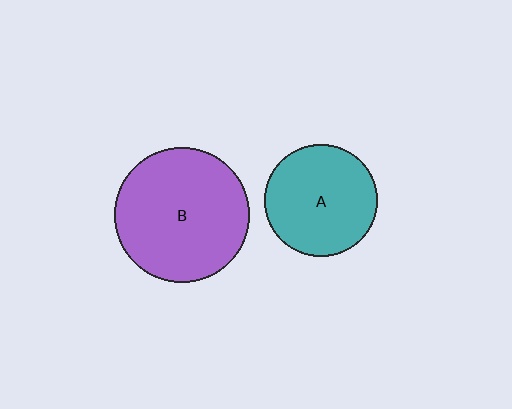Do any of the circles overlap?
No, none of the circles overlap.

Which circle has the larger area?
Circle B (purple).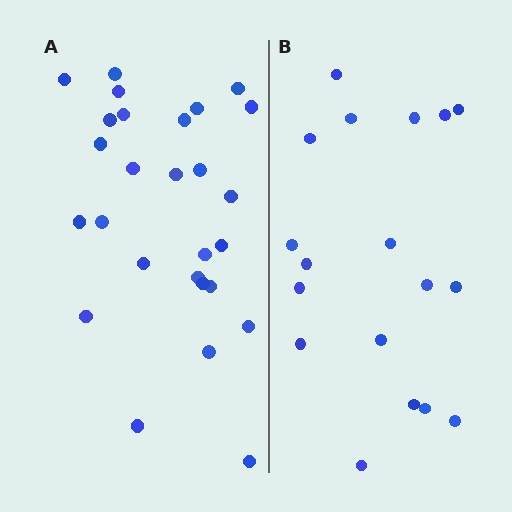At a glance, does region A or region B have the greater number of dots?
Region A (the left region) has more dots.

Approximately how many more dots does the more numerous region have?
Region A has roughly 8 or so more dots than region B.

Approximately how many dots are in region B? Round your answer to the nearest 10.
About 20 dots. (The exact count is 18, which rounds to 20.)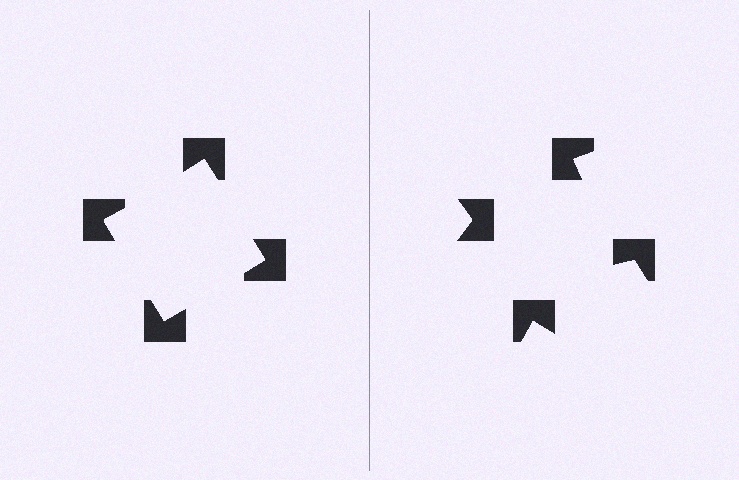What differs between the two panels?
The notched squares are positioned identically on both sides; only the wedge orientations differ. On the left they align to a square; on the right they are misaligned.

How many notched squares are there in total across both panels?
8 — 4 on each side.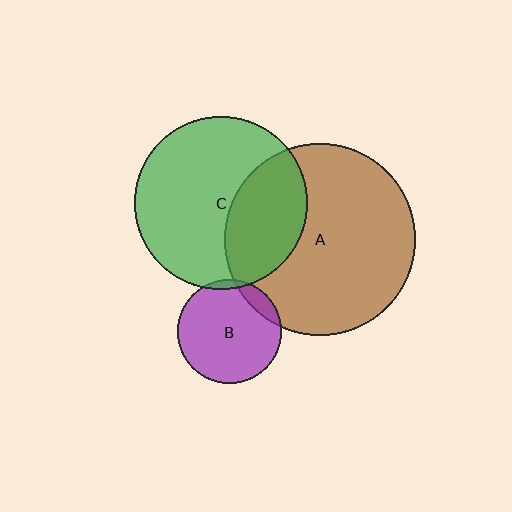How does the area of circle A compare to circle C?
Approximately 1.2 times.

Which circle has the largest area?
Circle A (brown).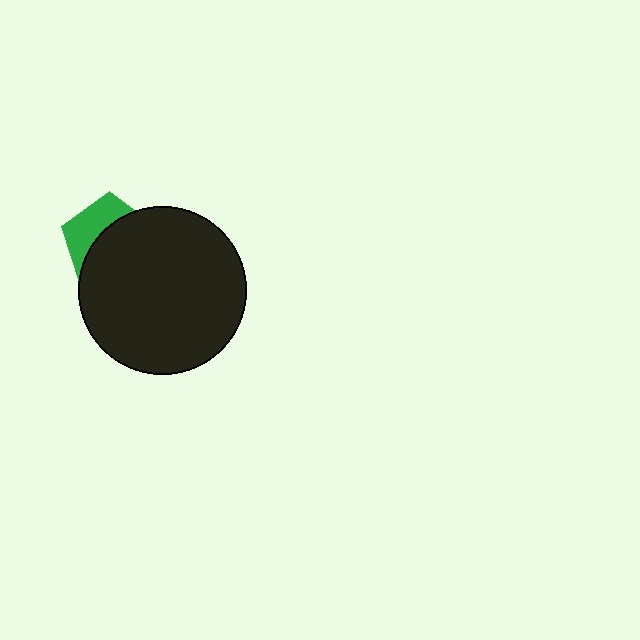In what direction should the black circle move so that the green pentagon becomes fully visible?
The black circle should move toward the lower-right. That is the shortest direction to clear the overlap and leave the green pentagon fully visible.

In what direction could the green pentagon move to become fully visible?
The green pentagon could move toward the upper-left. That would shift it out from behind the black circle entirely.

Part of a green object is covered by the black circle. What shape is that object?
It is a pentagon.